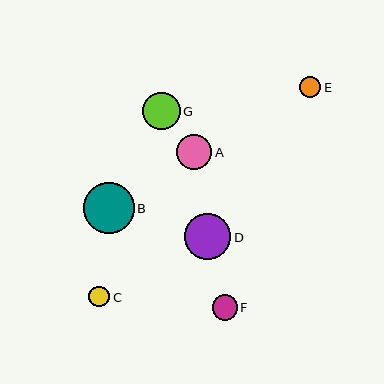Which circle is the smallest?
Circle C is the smallest with a size of approximately 21 pixels.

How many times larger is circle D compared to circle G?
Circle D is approximately 1.2 times the size of circle G.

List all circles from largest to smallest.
From largest to smallest: B, D, G, A, F, E, C.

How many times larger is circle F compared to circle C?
Circle F is approximately 1.2 times the size of circle C.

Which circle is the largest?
Circle B is the largest with a size of approximately 51 pixels.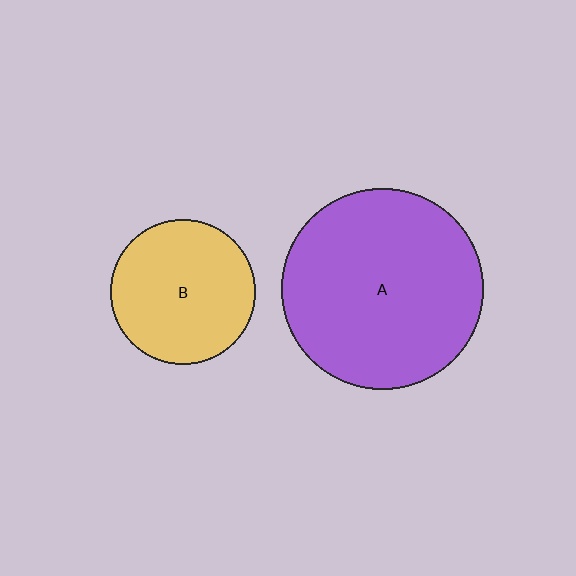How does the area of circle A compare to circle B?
Approximately 1.9 times.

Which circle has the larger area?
Circle A (purple).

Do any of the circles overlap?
No, none of the circles overlap.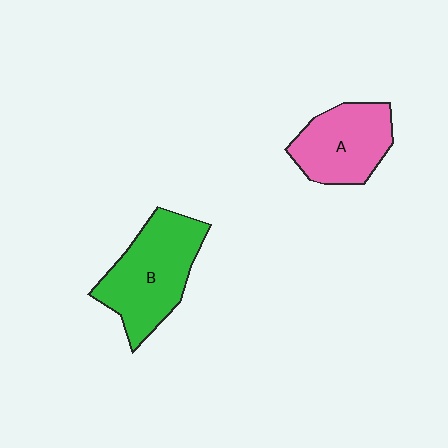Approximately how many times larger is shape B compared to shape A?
Approximately 1.3 times.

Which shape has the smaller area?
Shape A (pink).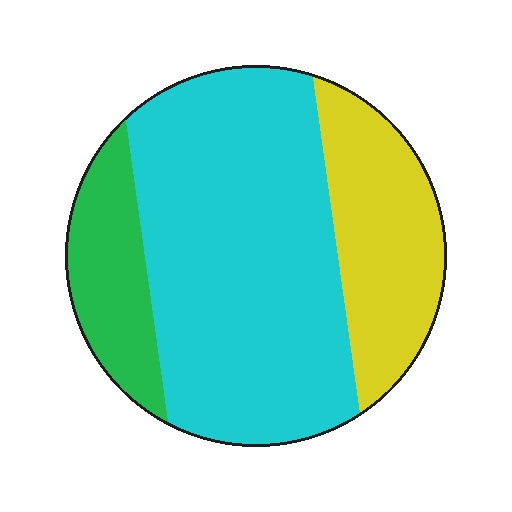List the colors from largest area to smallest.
From largest to smallest: cyan, yellow, green.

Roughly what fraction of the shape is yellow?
Yellow covers 24% of the shape.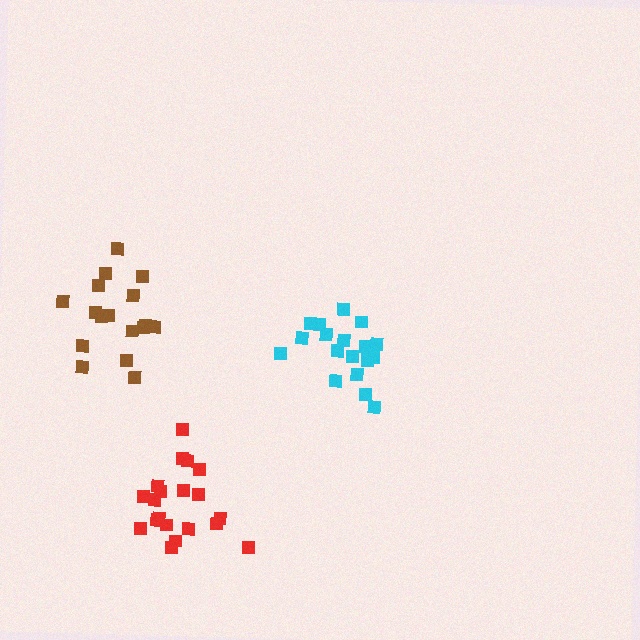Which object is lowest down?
The red cluster is bottommost.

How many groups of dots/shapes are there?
There are 3 groups.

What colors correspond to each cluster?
The clusters are colored: red, cyan, brown.